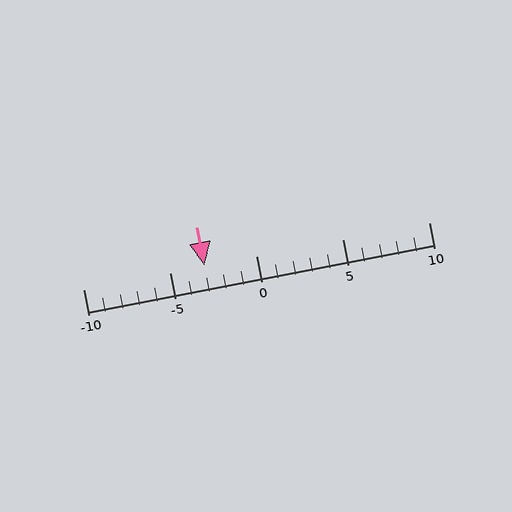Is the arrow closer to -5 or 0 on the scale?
The arrow is closer to -5.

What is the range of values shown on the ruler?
The ruler shows values from -10 to 10.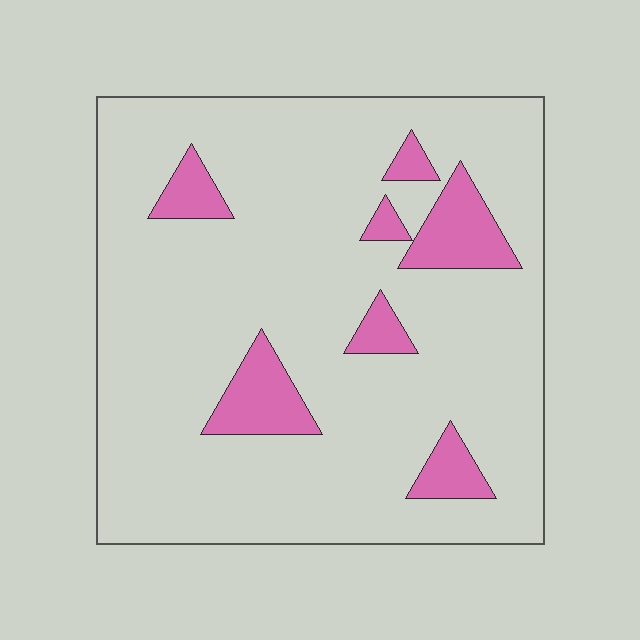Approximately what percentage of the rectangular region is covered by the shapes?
Approximately 15%.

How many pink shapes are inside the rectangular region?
7.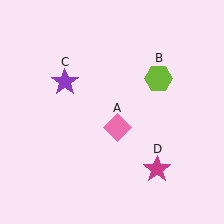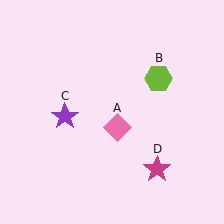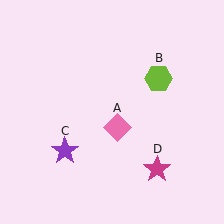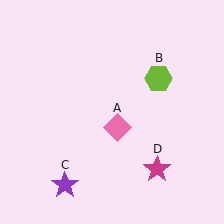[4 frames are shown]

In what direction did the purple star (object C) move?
The purple star (object C) moved down.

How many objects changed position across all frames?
1 object changed position: purple star (object C).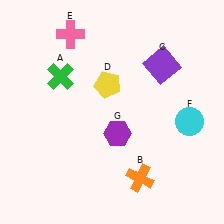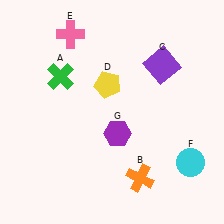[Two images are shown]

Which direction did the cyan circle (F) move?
The cyan circle (F) moved down.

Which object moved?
The cyan circle (F) moved down.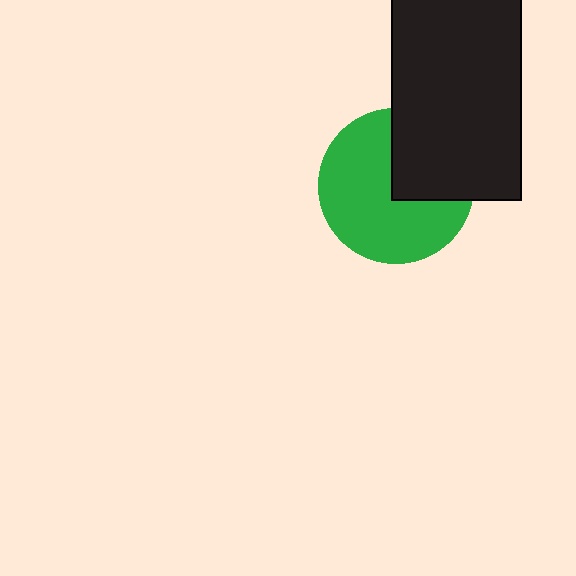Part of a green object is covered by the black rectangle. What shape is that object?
It is a circle.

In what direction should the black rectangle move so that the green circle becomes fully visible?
The black rectangle should move toward the upper-right. That is the shortest direction to clear the overlap and leave the green circle fully visible.